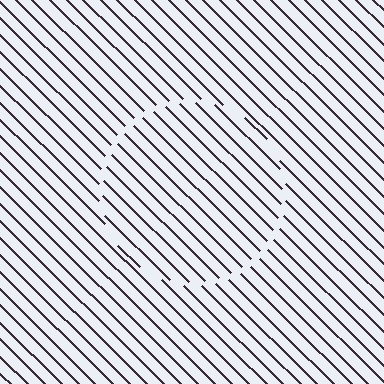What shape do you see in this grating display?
An illusory circle. The interior of the shape contains the same grating, shifted by half a period — the contour is defined by the phase discontinuity where line-ends from the inner and outer gratings abut.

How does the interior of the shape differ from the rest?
The interior of the shape contains the same grating, shifted by half a period — the contour is defined by the phase discontinuity where line-ends from the inner and outer gratings abut.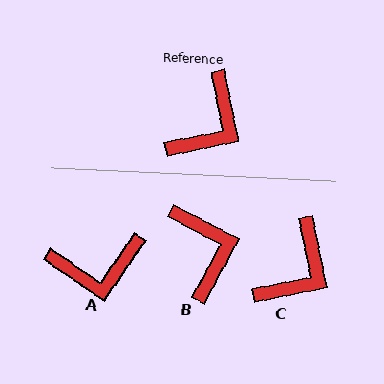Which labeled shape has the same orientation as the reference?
C.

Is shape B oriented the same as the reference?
No, it is off by about 51 degrees.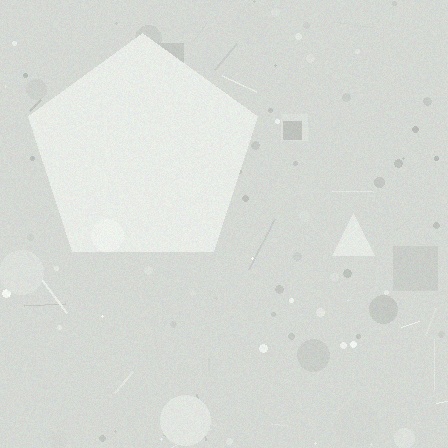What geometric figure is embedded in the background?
A pentagon is embedded in the background.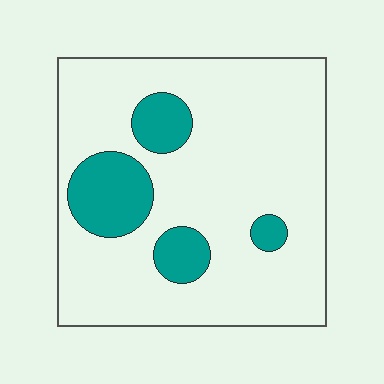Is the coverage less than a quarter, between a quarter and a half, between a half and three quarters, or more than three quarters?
Less than a quarter.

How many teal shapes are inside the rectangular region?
4.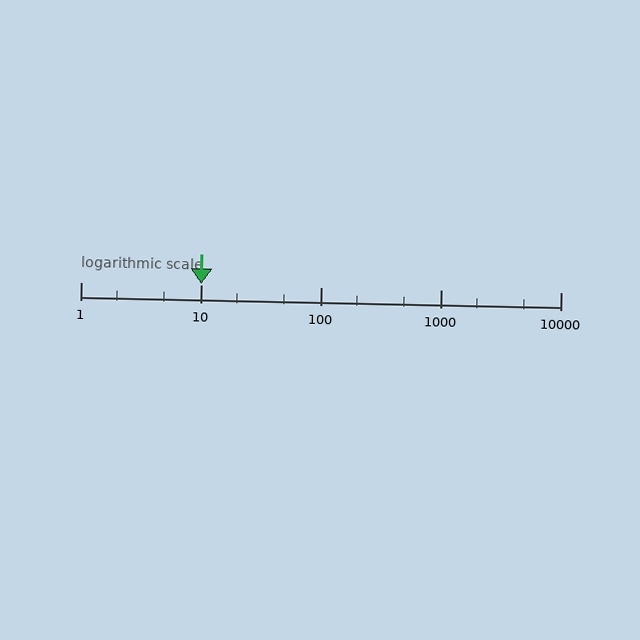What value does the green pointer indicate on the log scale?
The pointer indicates approximately 10.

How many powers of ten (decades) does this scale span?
The scale spans 4 decades, from 1 to 10000.